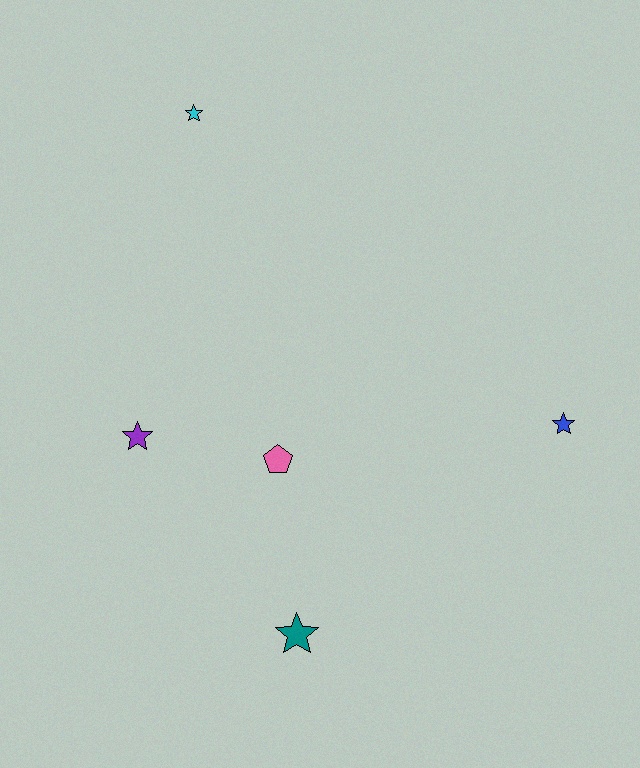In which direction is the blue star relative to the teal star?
The blue star is to the right of the teal star.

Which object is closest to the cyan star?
The purple star is closest to the cyan star.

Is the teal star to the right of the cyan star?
Yes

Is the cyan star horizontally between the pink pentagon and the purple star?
Yes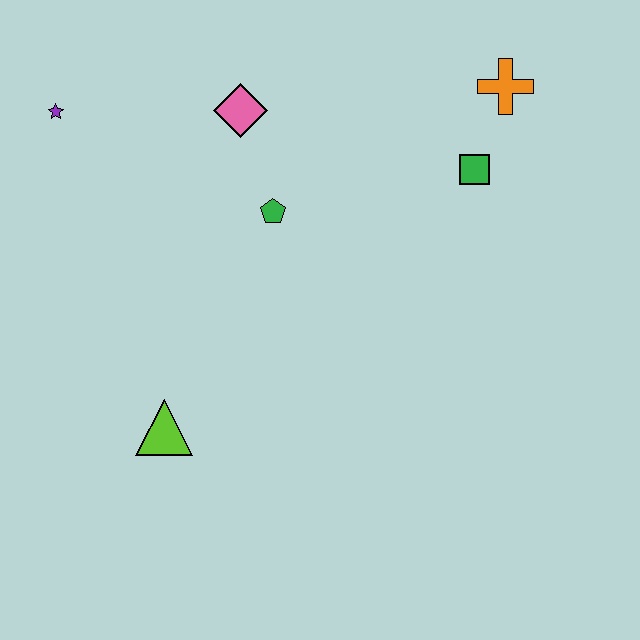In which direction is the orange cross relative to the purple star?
The orange cross is to the right of the purple star.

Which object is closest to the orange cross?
The green square is closest to the orange cross.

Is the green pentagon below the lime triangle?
No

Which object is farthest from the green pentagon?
The orange cross is farthest from the green pentagon.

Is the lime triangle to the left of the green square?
Yes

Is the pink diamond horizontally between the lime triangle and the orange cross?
Yes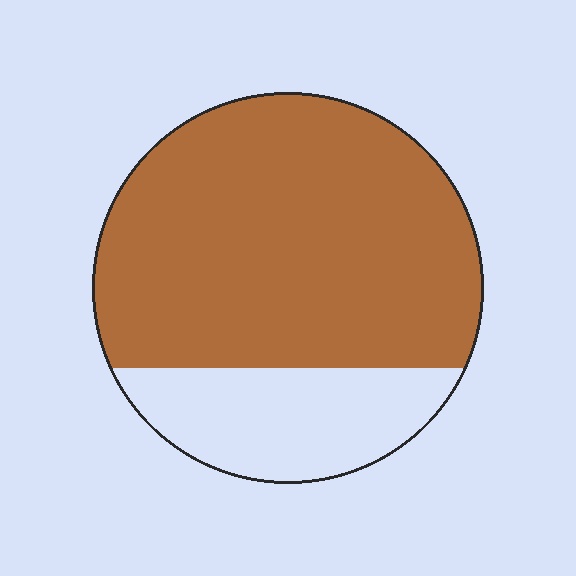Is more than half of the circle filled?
Yes.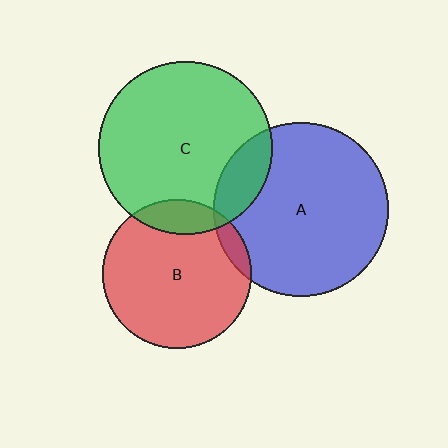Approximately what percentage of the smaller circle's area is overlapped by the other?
Approximately 15%.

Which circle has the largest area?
Circle A (blue).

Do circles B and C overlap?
Yes.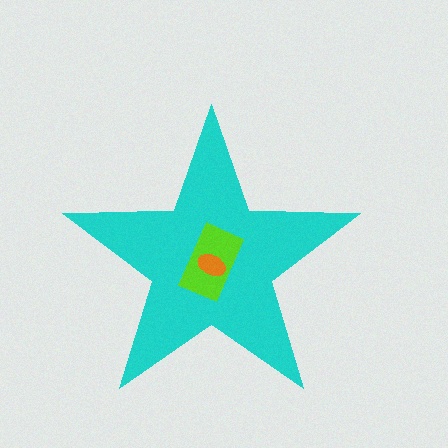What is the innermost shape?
The orange ellipse.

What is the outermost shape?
The cyan star.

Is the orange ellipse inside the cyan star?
Yes.